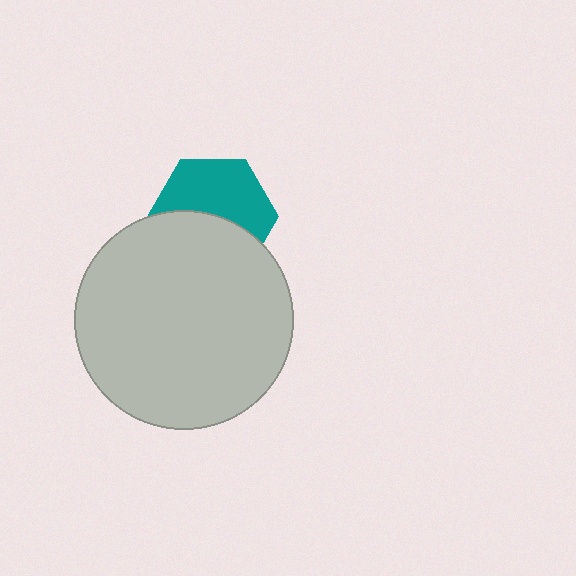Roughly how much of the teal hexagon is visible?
About half of it is visible (roughly 53%).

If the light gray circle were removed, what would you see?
You would see the complete teal hexagon.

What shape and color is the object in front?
The object in front is a light gray circle.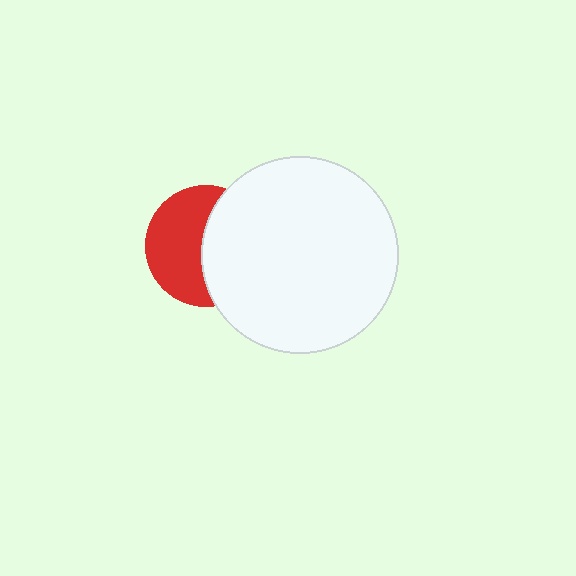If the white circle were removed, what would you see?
You would see the complete red circle.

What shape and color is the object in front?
The object in front is a white circle.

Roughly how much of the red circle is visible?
About half of it is visible (roughly 52%).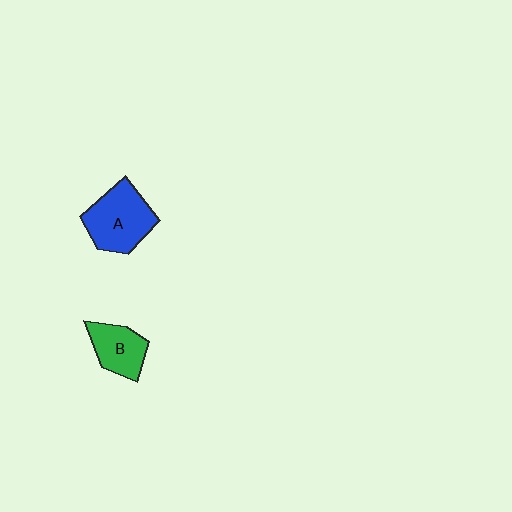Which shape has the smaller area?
Shape B (green).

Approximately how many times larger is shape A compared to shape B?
Approximately 1.5 times.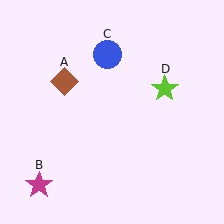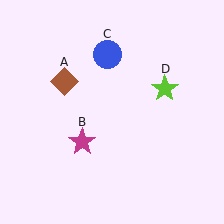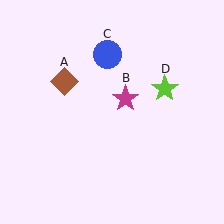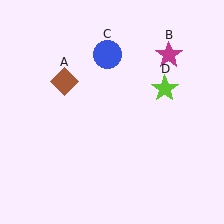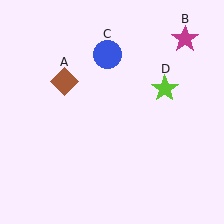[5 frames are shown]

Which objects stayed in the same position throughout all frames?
Brown diamond (object A) and blue circle (object C) and lime star (object D) remained stationary.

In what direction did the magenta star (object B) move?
The magenta star (object B) moved up and to the right.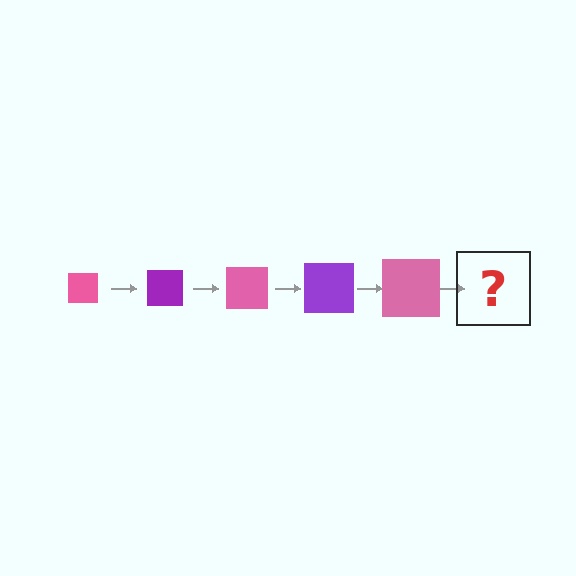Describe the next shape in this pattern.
It should be a purple square, larger than the previous one.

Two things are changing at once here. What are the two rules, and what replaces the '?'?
The two rules are that the square grows larger each step and the color cycles through pink and purple. The '?' should be a purple square, larger than the previous one.